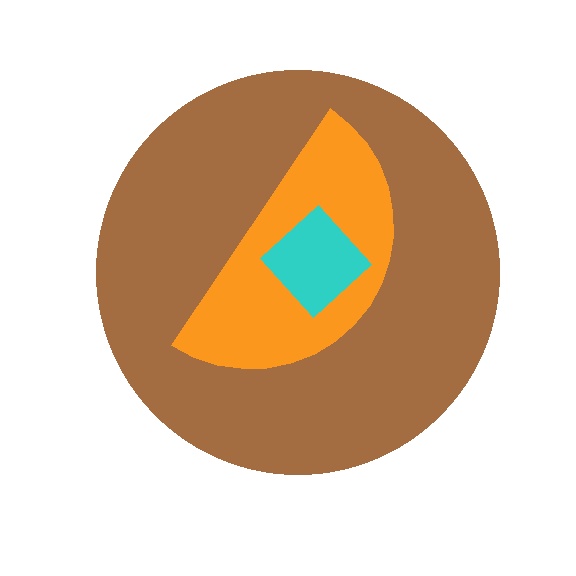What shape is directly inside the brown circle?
The orange semicircle.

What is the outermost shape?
The brown circle.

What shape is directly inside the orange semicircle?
The cyan diamond.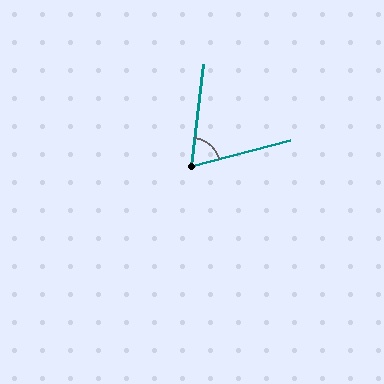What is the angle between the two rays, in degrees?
Approximately 69 degrees.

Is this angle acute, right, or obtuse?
It is acute.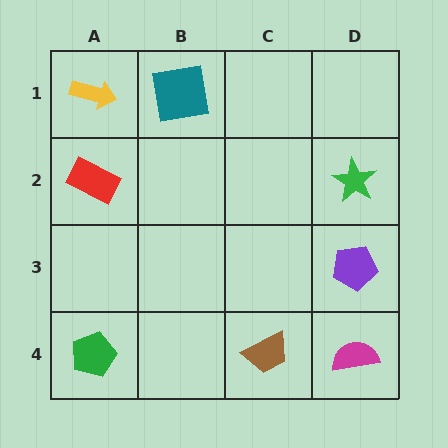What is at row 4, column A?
A green pentagon.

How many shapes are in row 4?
3 shapes.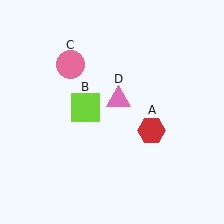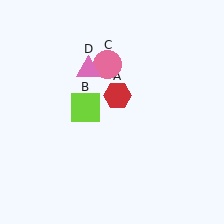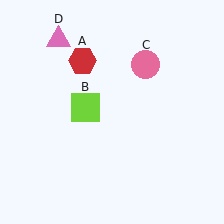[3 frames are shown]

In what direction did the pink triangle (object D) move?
The pink triangle (object D) moved up and to the left.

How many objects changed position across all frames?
3 objects changed position: red hexagon (object A), pink circle (object C), pink triangle (object D).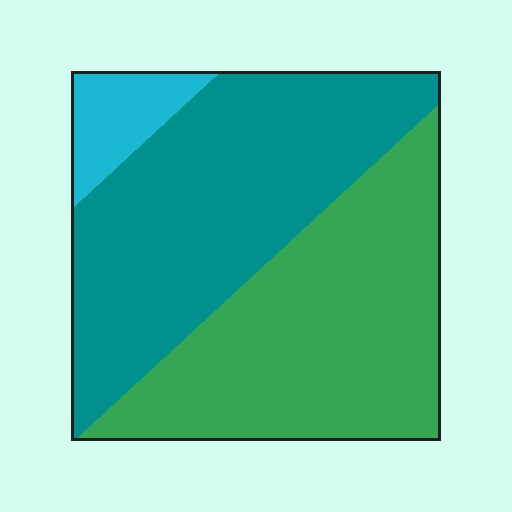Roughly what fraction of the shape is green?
Green covers about 45% of the shape.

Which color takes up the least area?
Cyan, at roughly 10%.